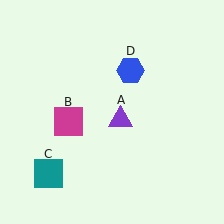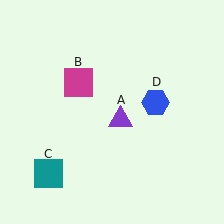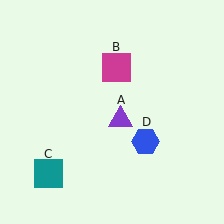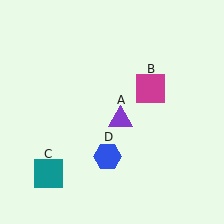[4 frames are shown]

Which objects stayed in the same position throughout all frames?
Purple triangle (object A) and teal square (object C) remained stationary.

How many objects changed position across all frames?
2 objects changed position: magenta square (object B), blue hexagon (object D).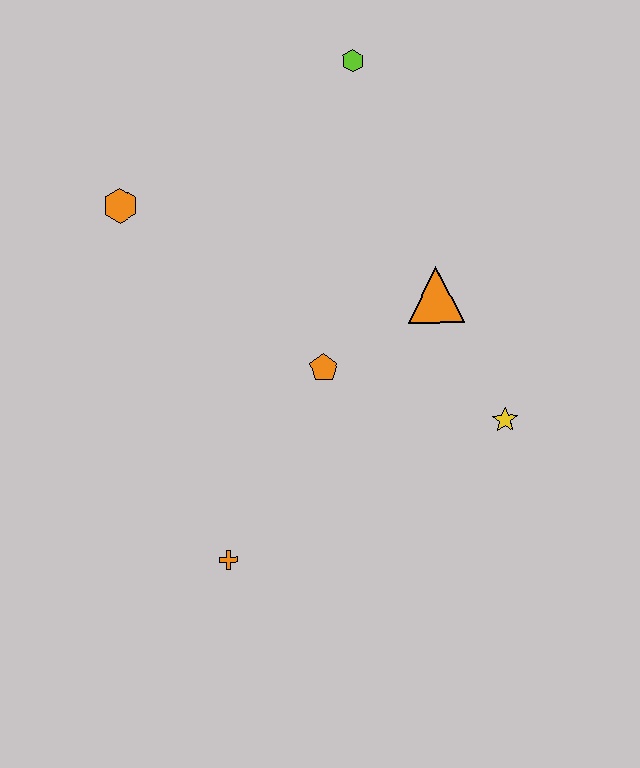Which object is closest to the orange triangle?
The orange pentagon is closest to the orange triangle.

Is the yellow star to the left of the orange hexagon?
No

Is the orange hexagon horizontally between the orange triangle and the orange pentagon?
No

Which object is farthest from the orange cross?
The lime hexagon is farthest from the orange cross.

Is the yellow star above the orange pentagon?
No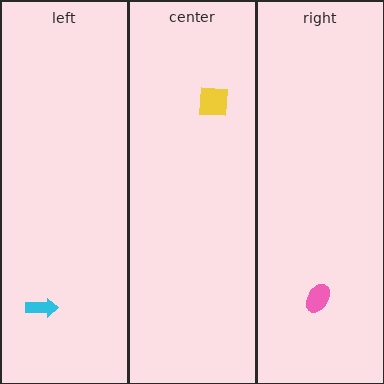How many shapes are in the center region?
1.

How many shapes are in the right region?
1.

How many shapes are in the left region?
1.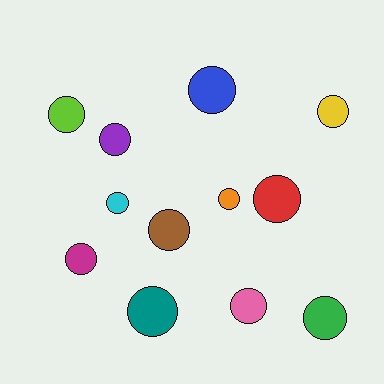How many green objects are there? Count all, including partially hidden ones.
There is 1 green object.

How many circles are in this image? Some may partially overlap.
There are 12 circles.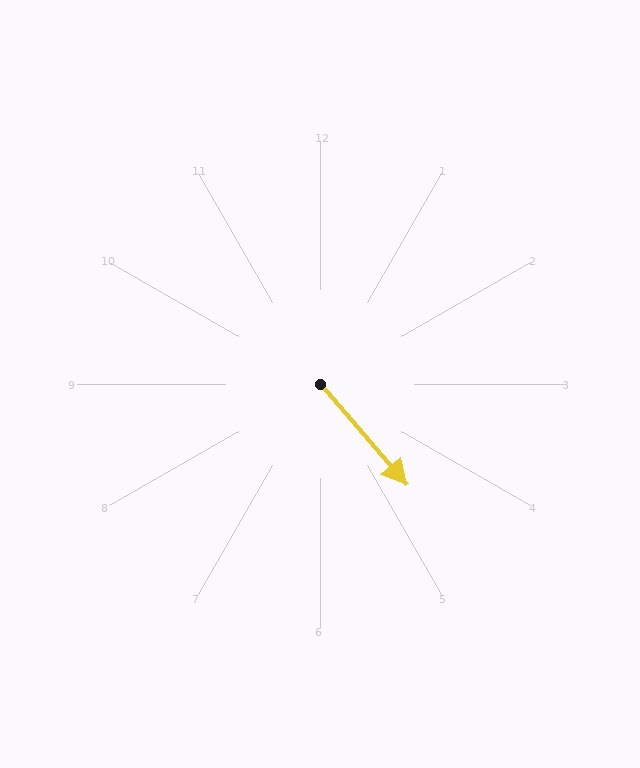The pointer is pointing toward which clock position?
Roughly 5 o'clock.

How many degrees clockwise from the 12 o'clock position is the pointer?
Approximately 139 degrees.